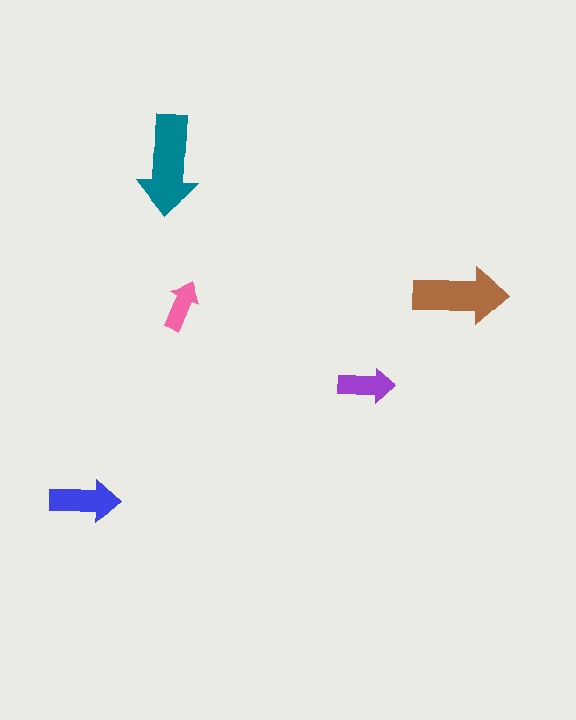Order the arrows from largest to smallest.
the teal one, the brown one, the blue one, the purple one, the pink one.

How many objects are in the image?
There are 5 objects in the image.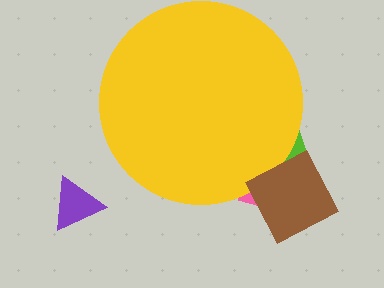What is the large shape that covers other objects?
A yellow circle.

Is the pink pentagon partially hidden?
Yes, the pink pentagon is partially hidden behind the yellow circle.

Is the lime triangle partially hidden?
Yes, the lime triangle is partially hidden behind the yellow circle.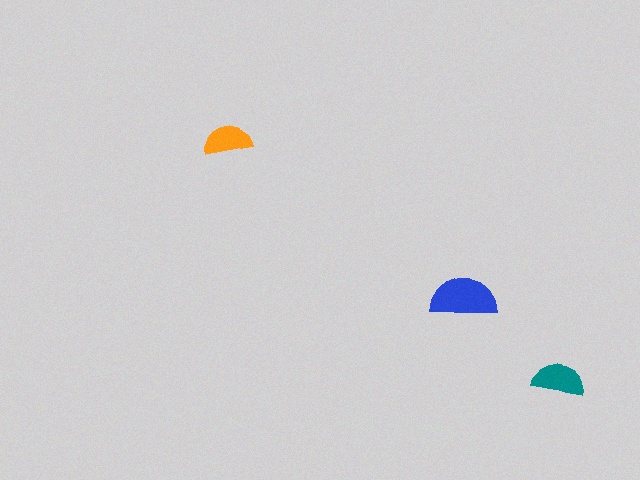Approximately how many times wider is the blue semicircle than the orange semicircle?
About 1.5 times wider.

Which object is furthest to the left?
The orange semicircle is leftmost.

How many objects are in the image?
There are 3 objects in the image.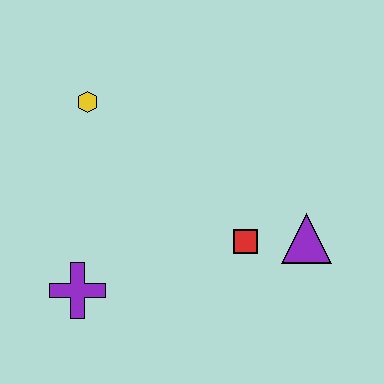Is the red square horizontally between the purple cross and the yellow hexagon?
No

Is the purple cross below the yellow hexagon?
Yes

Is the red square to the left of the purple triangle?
Yes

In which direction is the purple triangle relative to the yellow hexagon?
The purple triangle is to the right of the yellow hexagon.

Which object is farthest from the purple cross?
The purple triangle is farthest from the purple cross.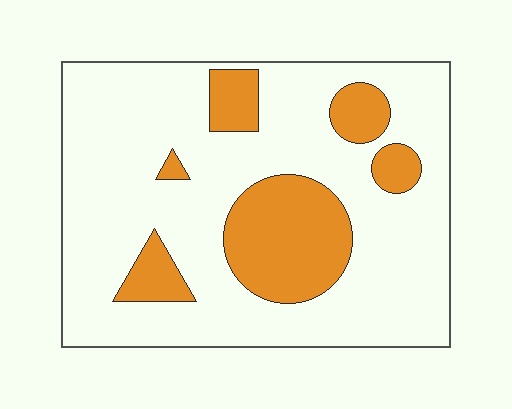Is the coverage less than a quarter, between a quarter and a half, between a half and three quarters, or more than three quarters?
Less than a quarter.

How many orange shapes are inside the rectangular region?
6.